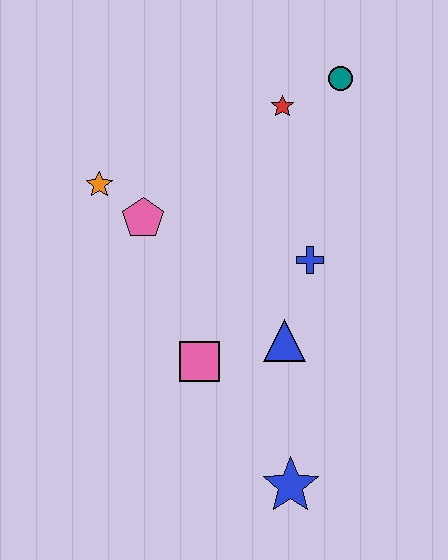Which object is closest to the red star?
The teal circle is closest to the red star.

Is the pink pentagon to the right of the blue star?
No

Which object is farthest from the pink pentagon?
The blue star is farthest from the pink pentagon.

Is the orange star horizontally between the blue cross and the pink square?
No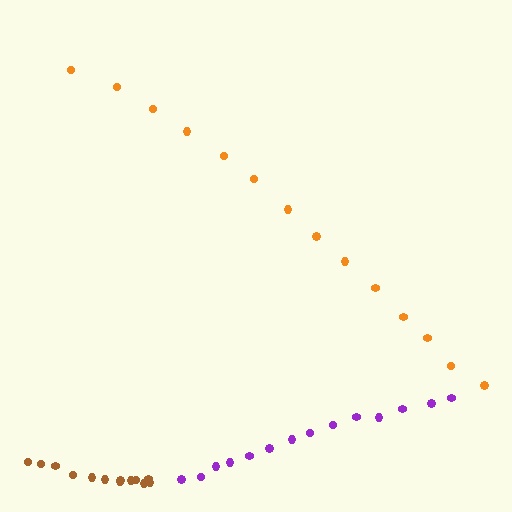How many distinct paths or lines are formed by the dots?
There are 3 distinct paths.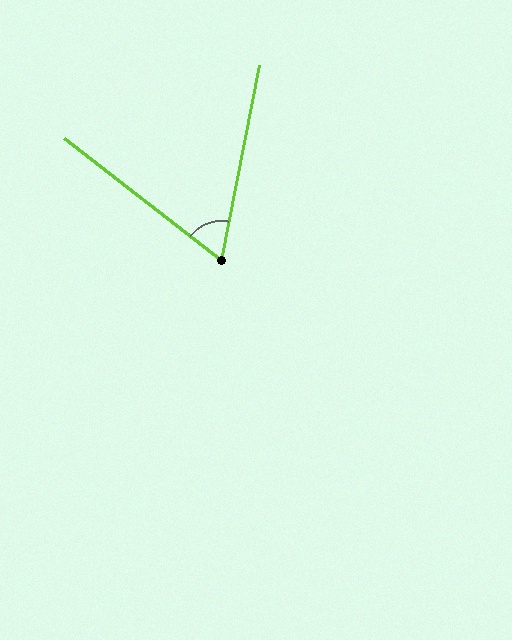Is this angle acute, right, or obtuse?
It is acute.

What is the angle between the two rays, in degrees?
Approximately 63 degrees.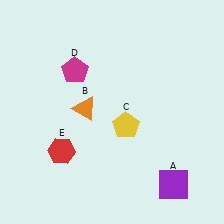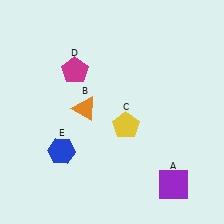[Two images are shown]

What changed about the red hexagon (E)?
In Image 1, E is red. In Image 2, it changed to blue.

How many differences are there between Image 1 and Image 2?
There is 1 difference between the two images.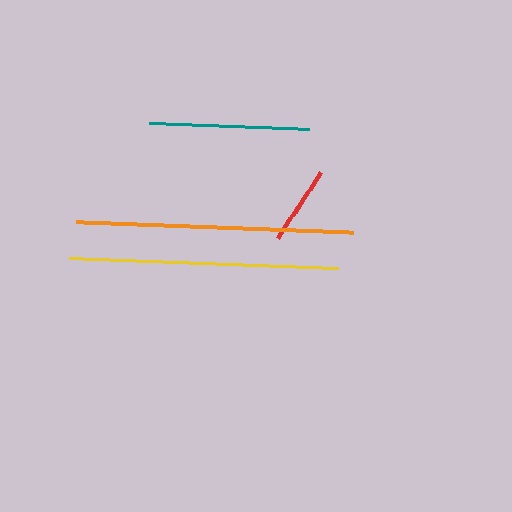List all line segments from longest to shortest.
From longest to shortest: orange, yellow, teal, red.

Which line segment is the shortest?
The red line is the shortest at approximately 79 pixels.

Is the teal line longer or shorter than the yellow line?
The yellow line is longer than the teal line.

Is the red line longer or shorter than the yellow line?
The yellow line is longer than the red line.